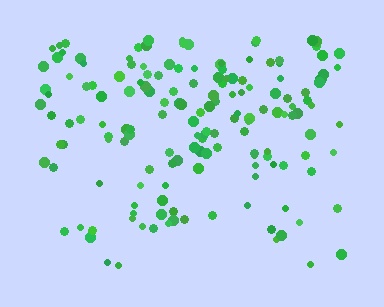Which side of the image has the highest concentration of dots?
The top.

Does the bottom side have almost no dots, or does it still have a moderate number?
Still a moderate number, just noticeably fewer than the top.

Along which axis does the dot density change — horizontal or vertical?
Vertical.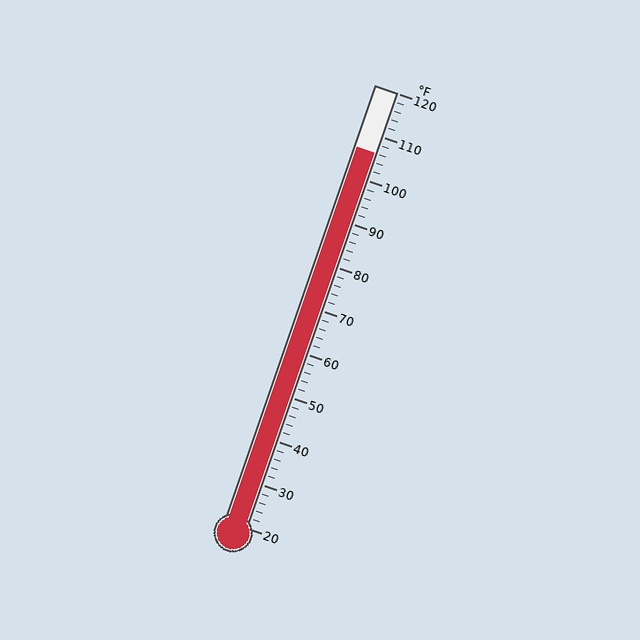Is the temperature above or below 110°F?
The temperature is below 110°F.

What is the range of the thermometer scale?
The thermometer scale ranges from 20°F to 120°F.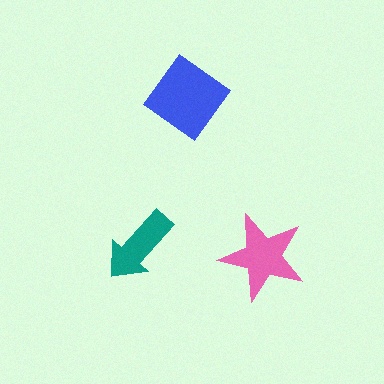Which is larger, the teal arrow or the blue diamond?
The blue diamond.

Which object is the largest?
The blue diamond.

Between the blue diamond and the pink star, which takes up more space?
The blue diamond.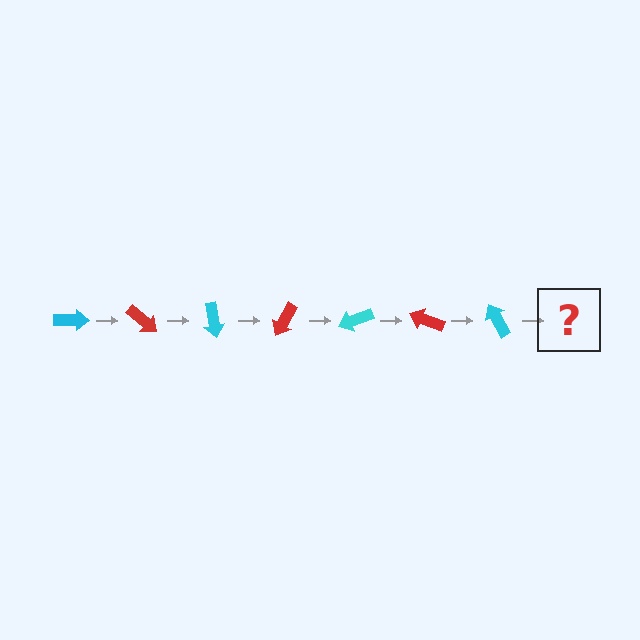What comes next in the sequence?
The next element should be a red arrow, rotated 280 degrees from the start.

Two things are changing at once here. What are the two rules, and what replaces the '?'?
The two rules are that it rotates 40 degrees each step and the color cycles through cyan and red. The '?' should be a red arrow, rotated 280 degrees from the start.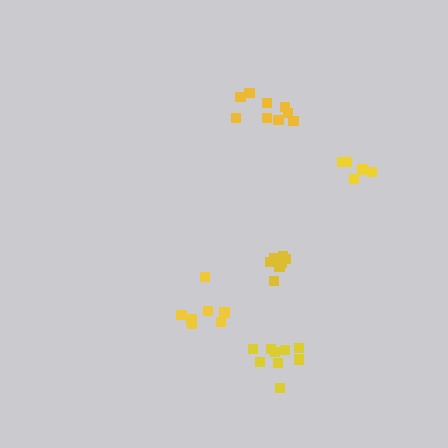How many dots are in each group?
Group 1: 7 dots, Group 2: 7 dots, Group 3: 9 dots, Group 4: 5 dots, Group 5: 9 dots (37 total).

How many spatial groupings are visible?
There are 5 spatial groupings.